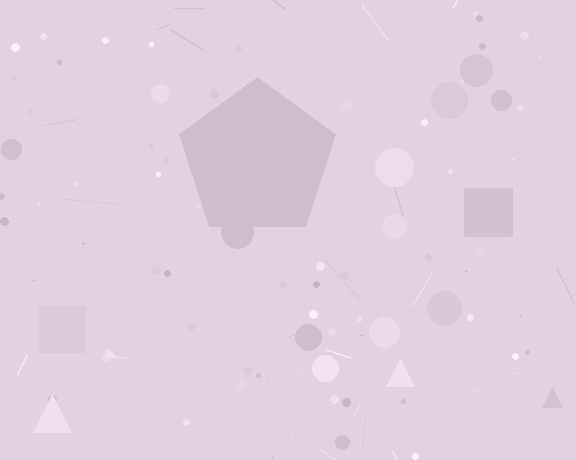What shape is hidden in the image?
A pentagon is hidden in the image.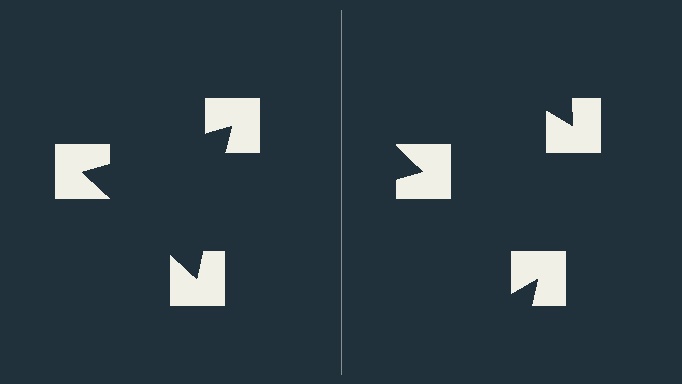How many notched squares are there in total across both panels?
6 — 3 on each side.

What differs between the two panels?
The notched squares are positioned identically on both sides; only the wedge orientations differ. On the left they align to a triangle; on the right they are misaligned.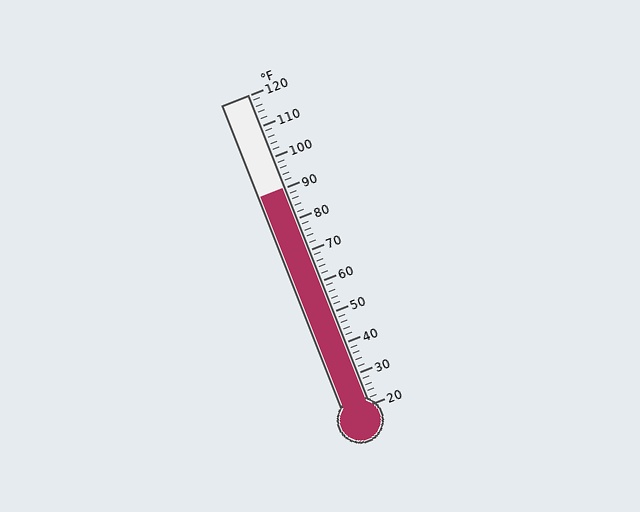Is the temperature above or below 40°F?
The temperature is above 40°F.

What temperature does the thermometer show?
The thermometer shows approximately 90°F.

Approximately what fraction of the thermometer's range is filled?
The thermometer is filled to approximately 70% of its range.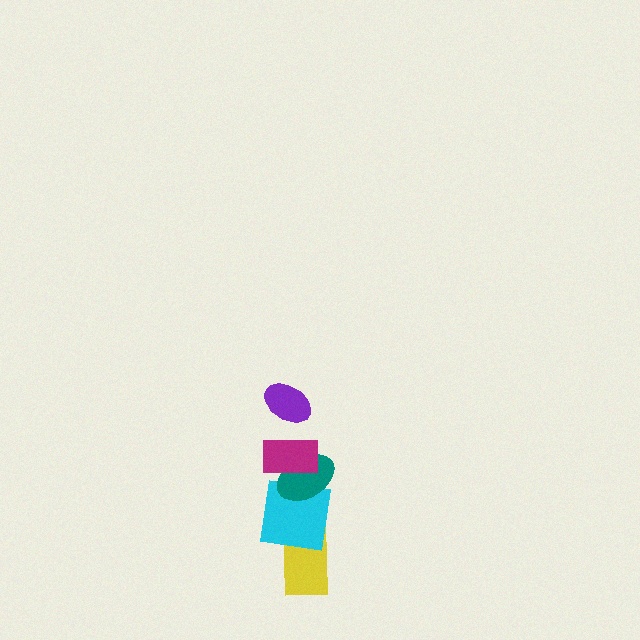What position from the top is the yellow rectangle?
The yellow rectangle is 5th from the top.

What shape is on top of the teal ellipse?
The magenta rectangle is on top of the teal ellipse.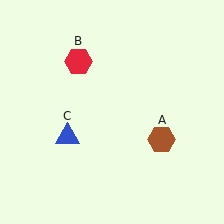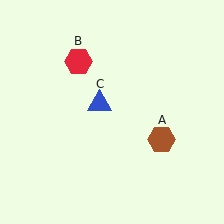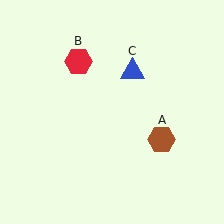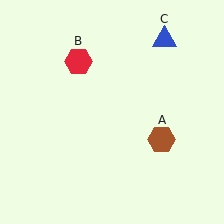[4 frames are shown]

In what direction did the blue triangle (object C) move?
The blue triangle (object C) moved up and to the right.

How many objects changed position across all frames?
1 object changed position: blue triangle (object C).